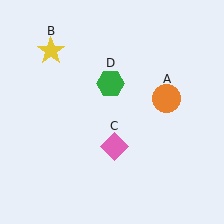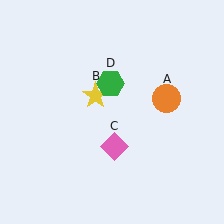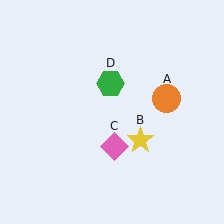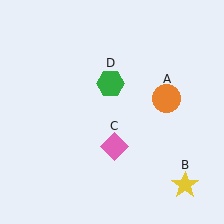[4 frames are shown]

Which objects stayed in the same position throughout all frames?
Orange circle (object A) and pink diamond (object C) and green hexagon (object D) remained stationary.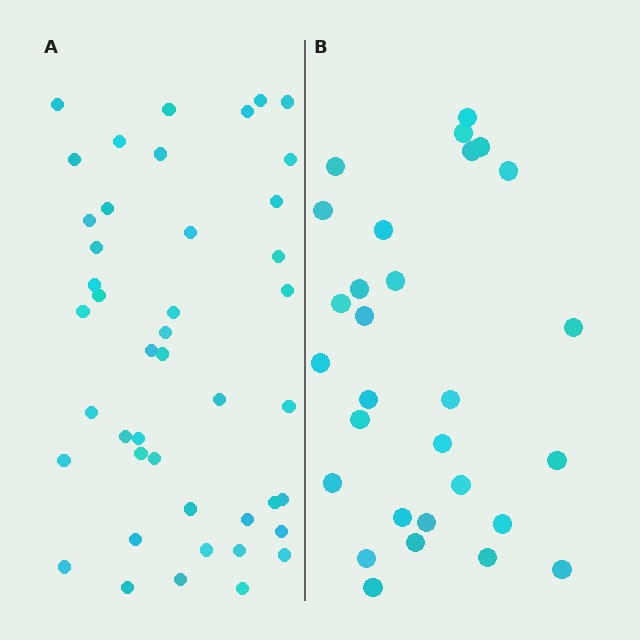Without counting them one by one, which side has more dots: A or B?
Region A (the left region) has more dots.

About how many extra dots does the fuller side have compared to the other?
Region A has approximately 15 more dots than region B.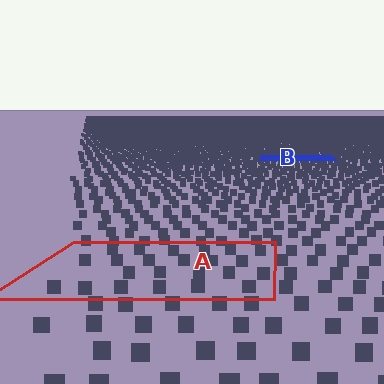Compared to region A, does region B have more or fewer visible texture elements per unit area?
Region B has more texture elements per unit area — they are packed more densely because it is farther away.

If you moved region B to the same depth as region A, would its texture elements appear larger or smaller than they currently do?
They would appear larger. At a closer depth, the same texture elements are projected at a bigger on-screen size.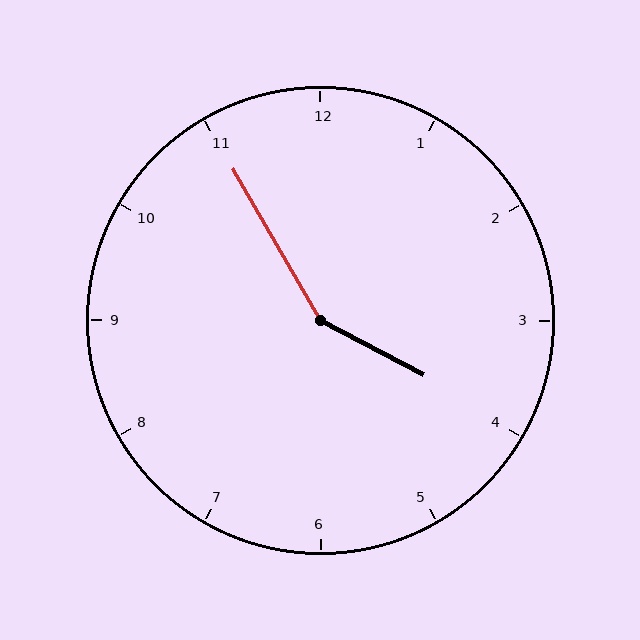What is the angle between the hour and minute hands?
Approximately 148 degrees.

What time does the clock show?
3:55.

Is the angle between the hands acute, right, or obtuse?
It is obtuse.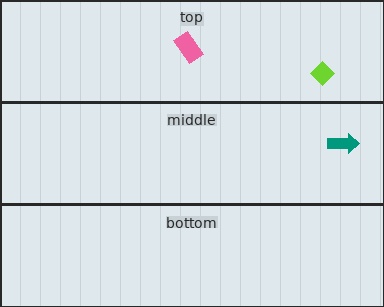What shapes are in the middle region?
The teal arrow.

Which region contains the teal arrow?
The middle region.